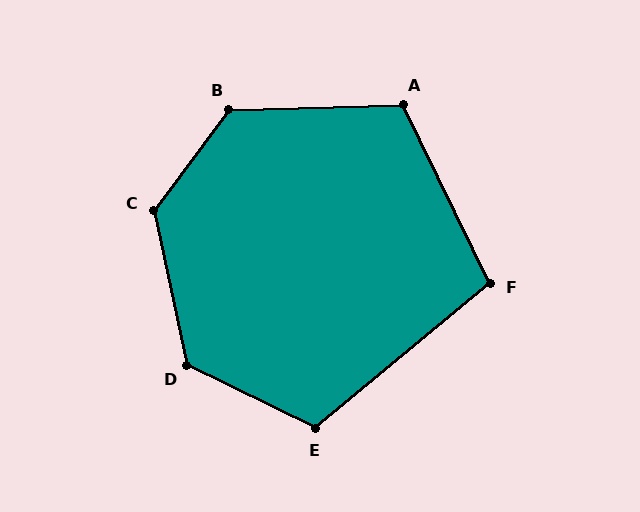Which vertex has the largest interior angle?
C, at approximately 131 degrees.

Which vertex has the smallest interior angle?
F, at approximately 104 degrees.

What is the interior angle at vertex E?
Approximately 114 degrees (obtuse).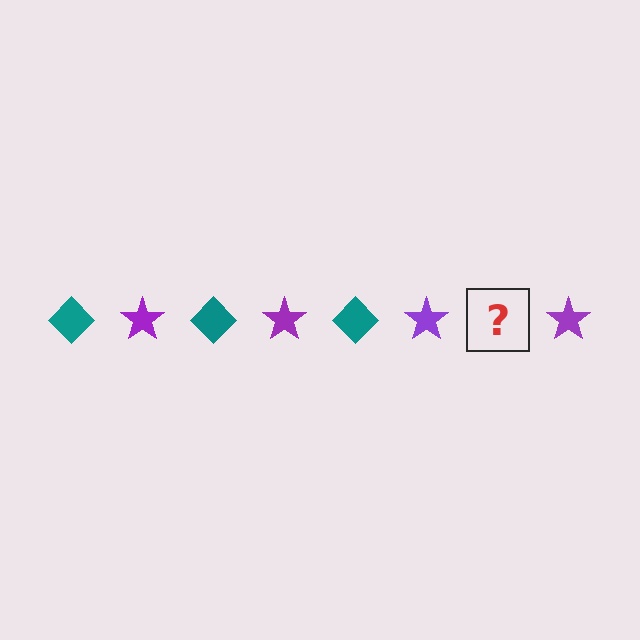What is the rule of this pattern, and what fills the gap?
The rule is that the pattern alternates between teal diamond and purple star. The gap should be filled with a teal diamond.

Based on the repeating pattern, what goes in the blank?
The blank should be a teal diamond.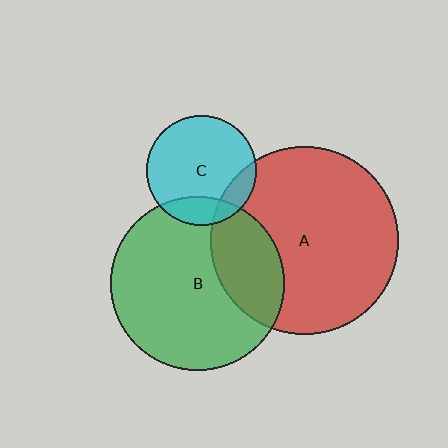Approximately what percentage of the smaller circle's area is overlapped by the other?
Approximately 25%.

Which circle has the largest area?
Circle A (red).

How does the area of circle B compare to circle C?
Approximately 2.5 times.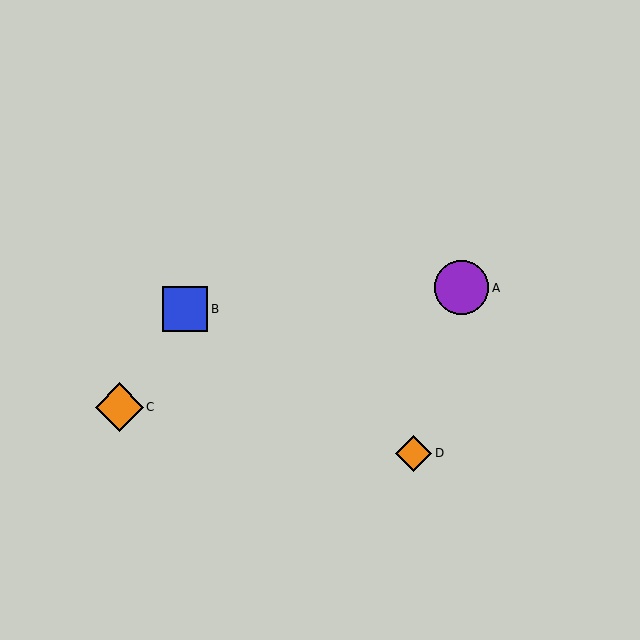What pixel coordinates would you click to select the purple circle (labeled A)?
Click at (462, 288) to select the purple circle A.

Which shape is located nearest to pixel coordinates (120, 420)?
The orange diamond (labeled C) at (119, 407) is nearest to that location.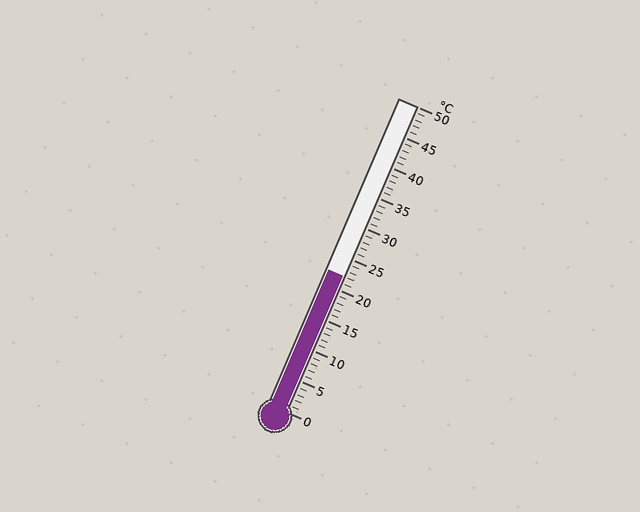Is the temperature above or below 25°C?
The temperature is below 25°C.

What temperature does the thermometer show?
The thermometer shows approximately 22°C.